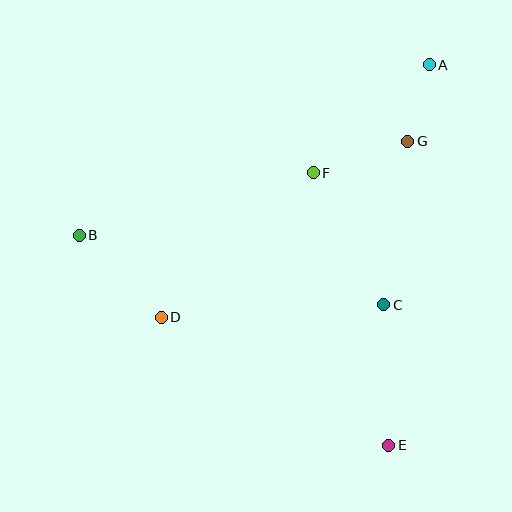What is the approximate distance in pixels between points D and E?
The distance between D and E is approximately 262 pixels.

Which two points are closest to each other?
Points A and G are closest to each other.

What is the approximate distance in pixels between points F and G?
The distance between F and G is approximately 100 pixels.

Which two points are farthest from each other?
Points A and B are farthest from each other.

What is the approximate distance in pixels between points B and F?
The distance between B and F is approximately 242 pixels.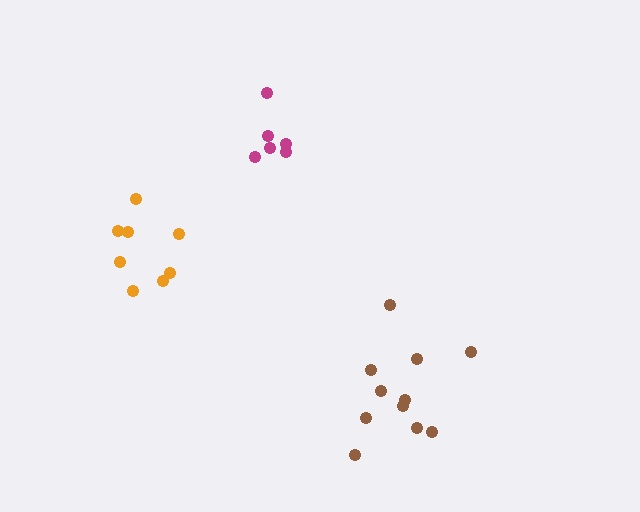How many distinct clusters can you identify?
There are 3 distinct clusters.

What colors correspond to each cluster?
The clusters are colored: magenta, orange, brown.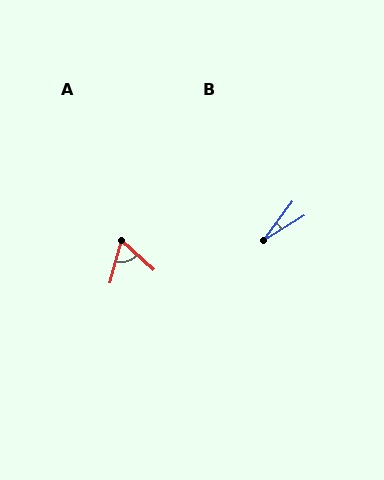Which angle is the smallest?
B, at approximately 21 degrees.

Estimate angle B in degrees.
Approximately 21 degrees.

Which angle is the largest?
A, at approximately 63 degrees.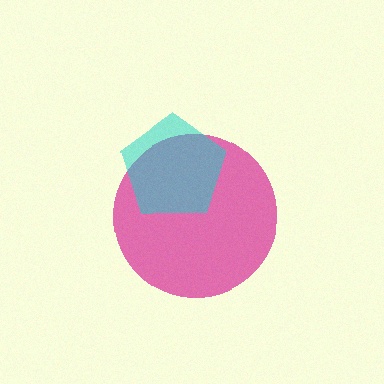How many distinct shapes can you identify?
There are 2 distinct shapes: a magenta circle, a cyan pentagon.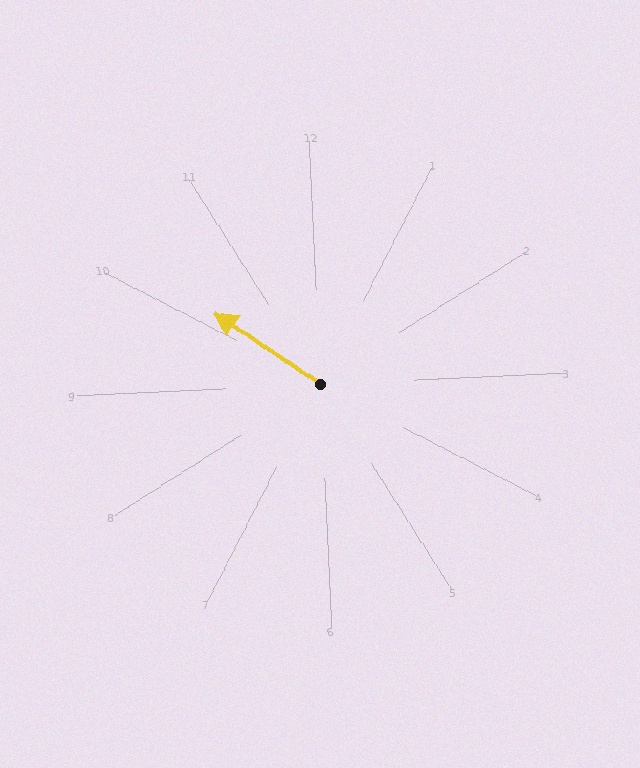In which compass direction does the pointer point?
Northwest.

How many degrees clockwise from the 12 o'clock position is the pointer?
Approximately 307 degrees.